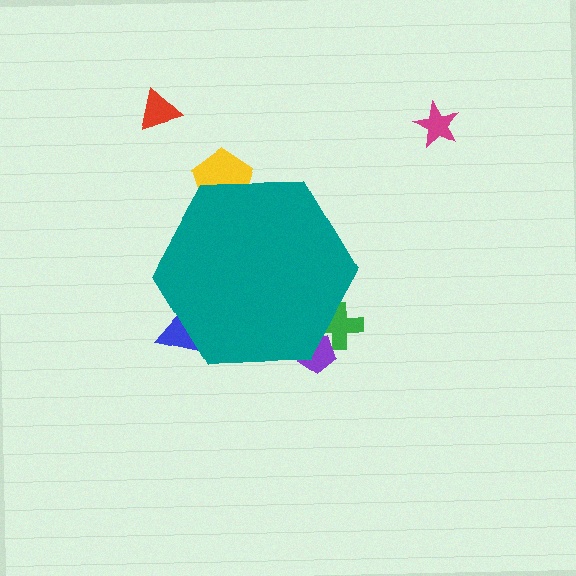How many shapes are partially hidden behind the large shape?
4 shapes are partially hidden.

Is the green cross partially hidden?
Yes, the green cross is partially hidden behind the teal hexagon.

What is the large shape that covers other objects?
A teal hexagon.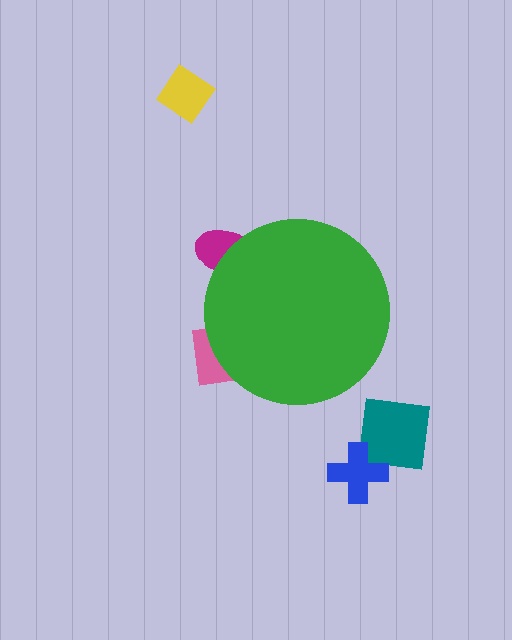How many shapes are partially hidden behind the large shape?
2 shapes are partially hidden.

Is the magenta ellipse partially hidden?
Yes, the magenta ellipse is partially hidden behind the green circle.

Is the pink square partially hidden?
Yes, the pink square is partially hidden behind the green circle.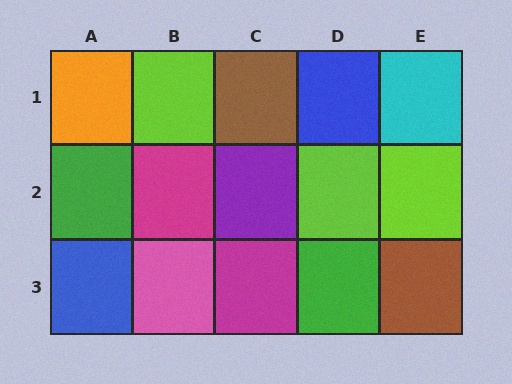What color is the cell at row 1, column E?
Cyan.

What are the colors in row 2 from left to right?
Green, magenta, purple, lime, lime.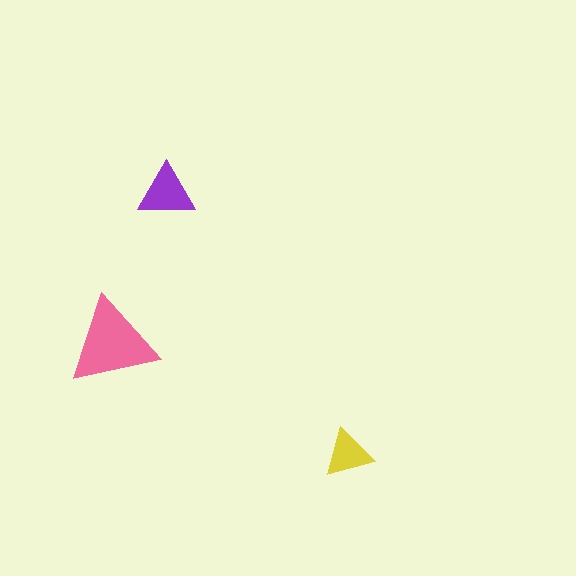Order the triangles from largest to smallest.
the pink one, the purple one, the yellow one.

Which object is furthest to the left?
The pink triangle is leftmost.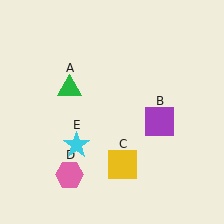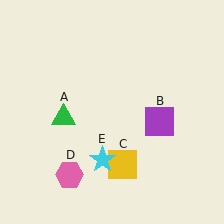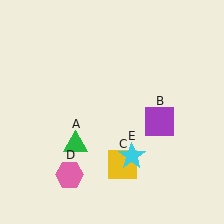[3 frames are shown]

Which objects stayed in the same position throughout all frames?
Purple square (object B) and yellow square (object C) and pink hexagon (object D) remained stationary.